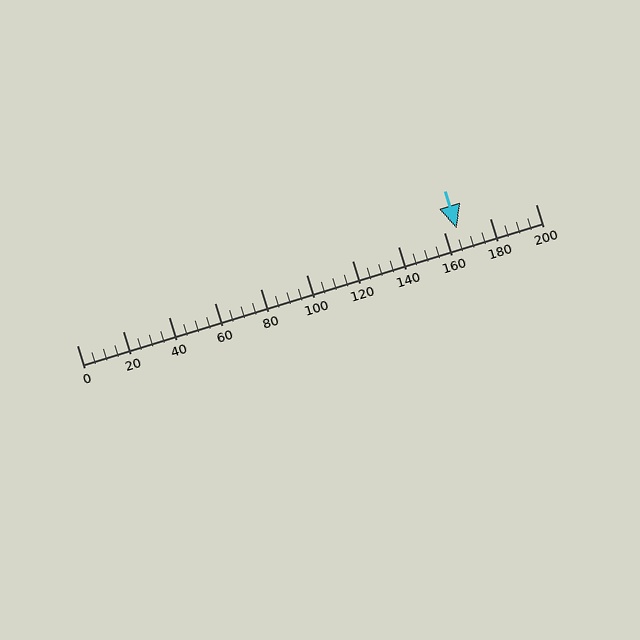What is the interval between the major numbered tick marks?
The major tick marks are spaced 20 units apart.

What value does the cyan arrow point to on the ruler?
The cyan arrow points to approximately 166.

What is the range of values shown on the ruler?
The ruler shows values from 0 to 200.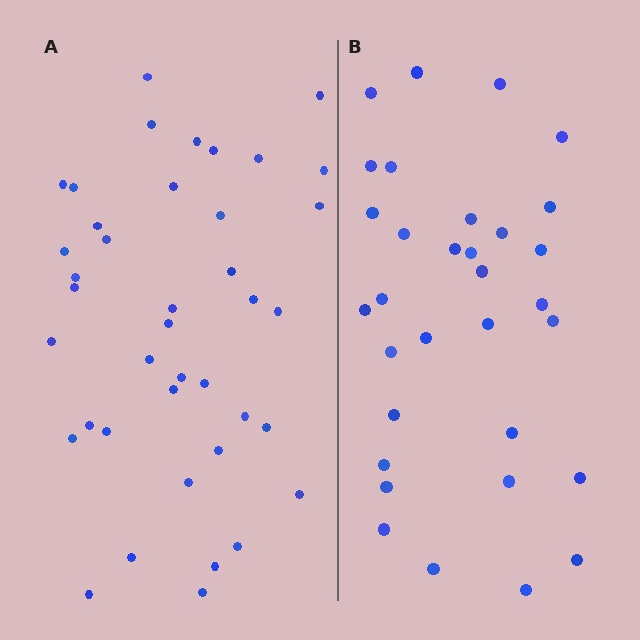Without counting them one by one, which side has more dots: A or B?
Region A (the left region) has more dots.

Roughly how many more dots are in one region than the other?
Region A has roughly 8 or so more dots than region B.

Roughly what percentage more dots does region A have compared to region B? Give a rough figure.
About 25% more.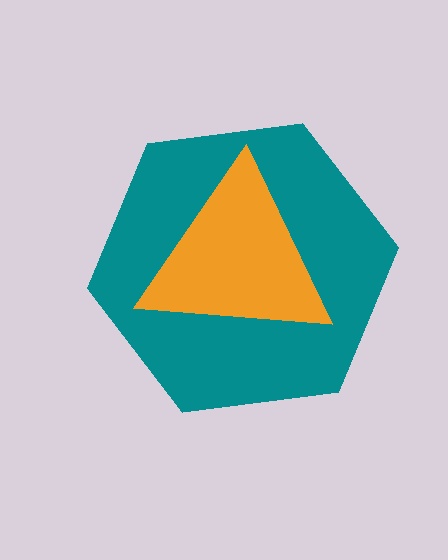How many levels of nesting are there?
2.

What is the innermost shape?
The orange triangle.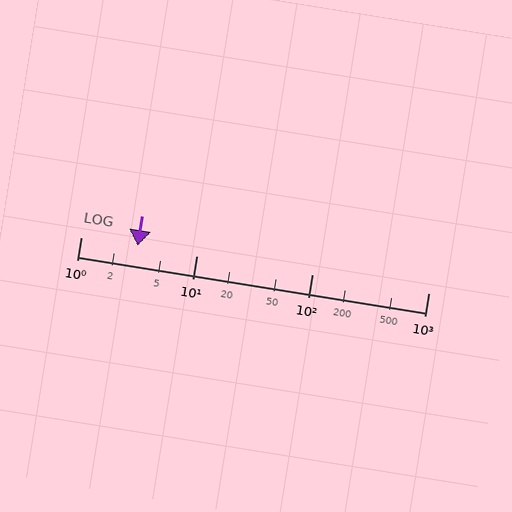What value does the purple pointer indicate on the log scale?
The pointer indicates approximately 3.1.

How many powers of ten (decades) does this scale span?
The scale spans 3 decades, from 1 to 1000.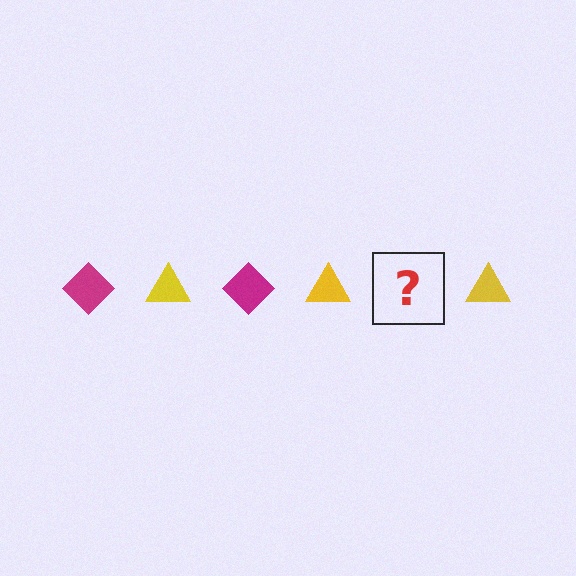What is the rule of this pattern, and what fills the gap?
The rule is that the pattern alternates between magenta diamond and yellow triangle. The gap should be filled with a magenta diamond.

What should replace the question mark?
The question mark should be replaced with a magenta diamond.